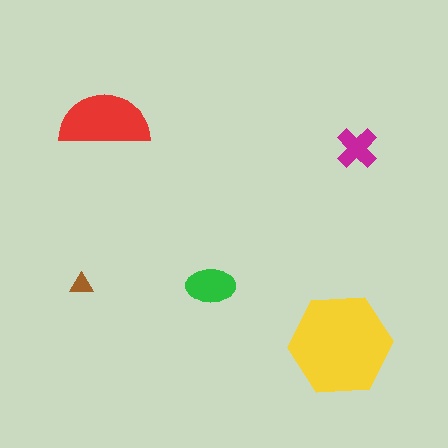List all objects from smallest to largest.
The brown triangle, the magenta cross, the green ellipse, the red semicircle, the yellow hexagon.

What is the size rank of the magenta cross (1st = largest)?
4th.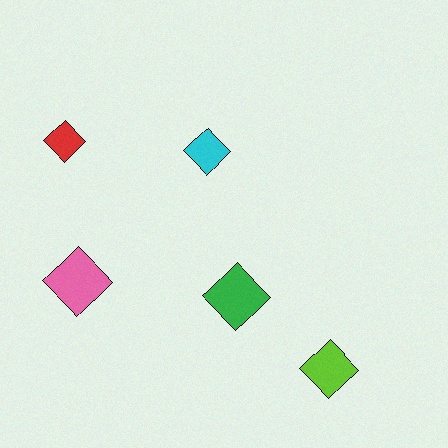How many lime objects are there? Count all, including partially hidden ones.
There is 1 lime object.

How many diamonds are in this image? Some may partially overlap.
There are 5 diamonds.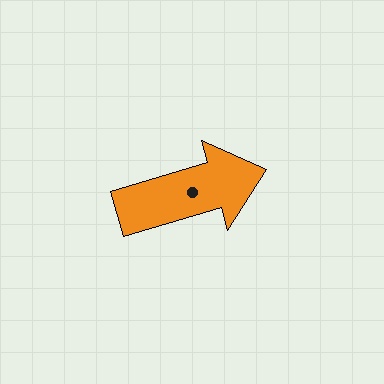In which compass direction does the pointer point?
East.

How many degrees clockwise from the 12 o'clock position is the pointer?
Approximately 74 degrees.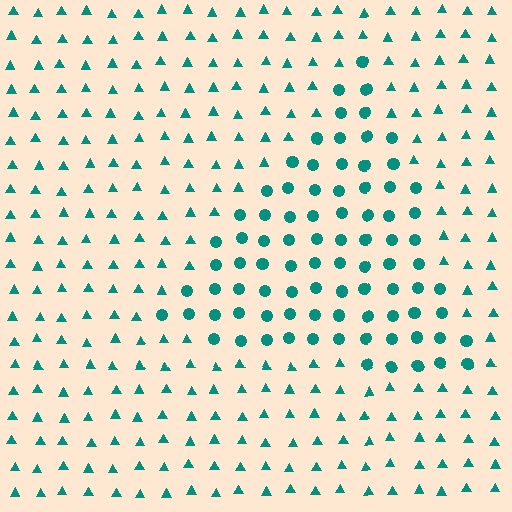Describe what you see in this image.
The image is filled with small teal elements arranged in a uniform grid. A triangle-shaped region contains circles, while the surrounding area contains triangles. The boundary is defined purely by the change in element shape.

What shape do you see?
I see a triangle.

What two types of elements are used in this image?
The image uses circles inside the triangle region and triangles outside it.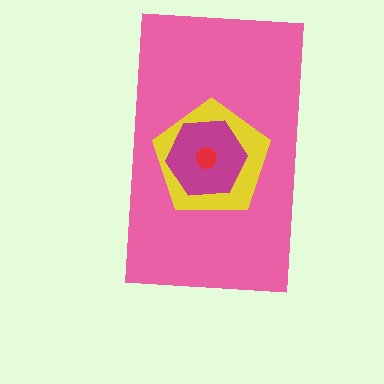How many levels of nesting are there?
4.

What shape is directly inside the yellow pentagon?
The magenta hexagon.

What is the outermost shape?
The pink rectangle.